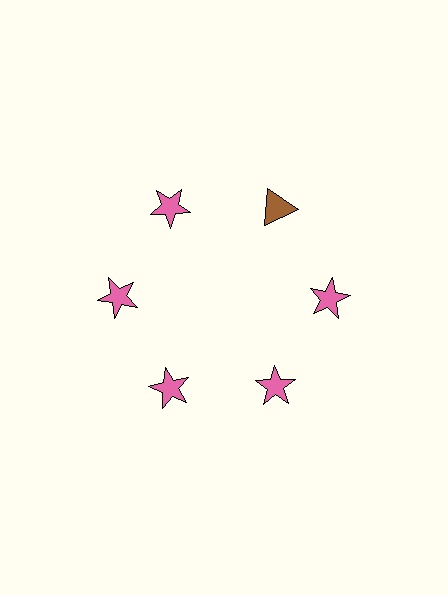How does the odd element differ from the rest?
It differs in both color (brown instead of pink) and shape (triangle instead of star).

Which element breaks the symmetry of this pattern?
The brown triangle at roughly the 1 o'clock position breaks the symmetry. All other shapes are pink stars.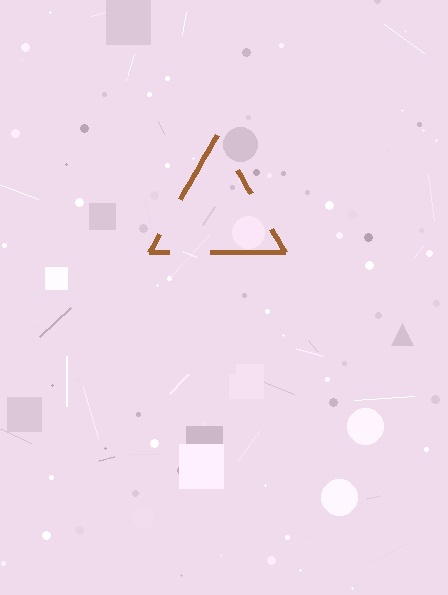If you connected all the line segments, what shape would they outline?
They would outline a triangle.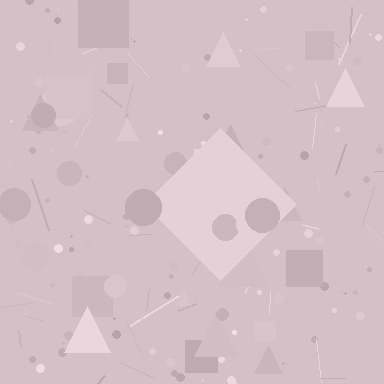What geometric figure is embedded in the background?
A diamond is embedded in the background.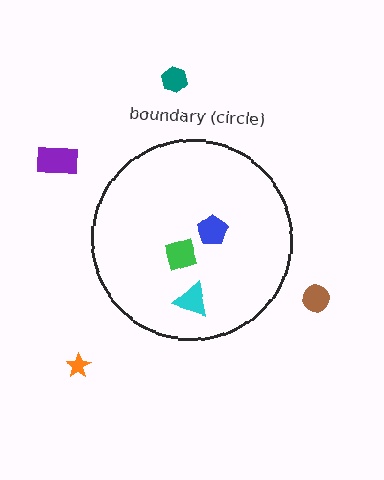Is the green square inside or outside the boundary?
Inside.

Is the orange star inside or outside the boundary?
Outside.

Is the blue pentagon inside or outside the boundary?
Inside.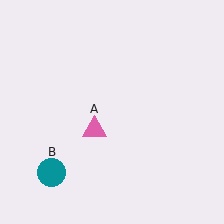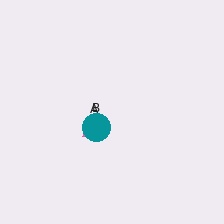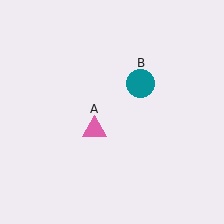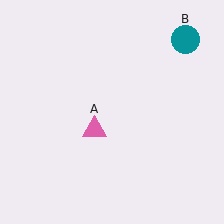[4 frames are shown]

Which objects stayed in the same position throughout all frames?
Pink triangle (object A) remained stationary.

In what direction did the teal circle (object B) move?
The teal circle (object B) moved up and to the right.